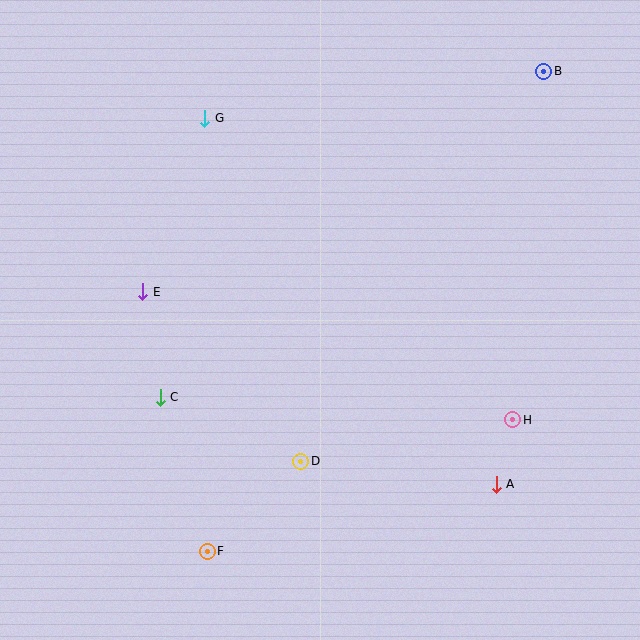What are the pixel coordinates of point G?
Point G is at (205, 118).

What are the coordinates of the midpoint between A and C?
The midpoint between A and C is at (328, 441).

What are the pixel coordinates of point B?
Point B is at (544, 71).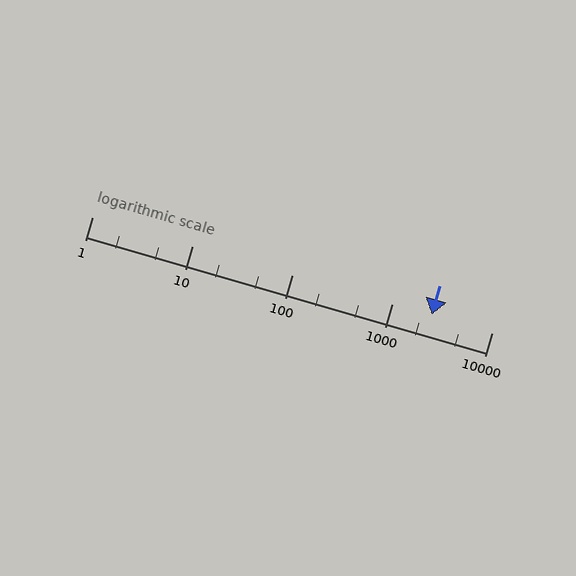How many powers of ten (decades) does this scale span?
The scale spans 4 decades, from 1 to 10000.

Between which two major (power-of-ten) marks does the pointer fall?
The pointer is between 1000 and 10000.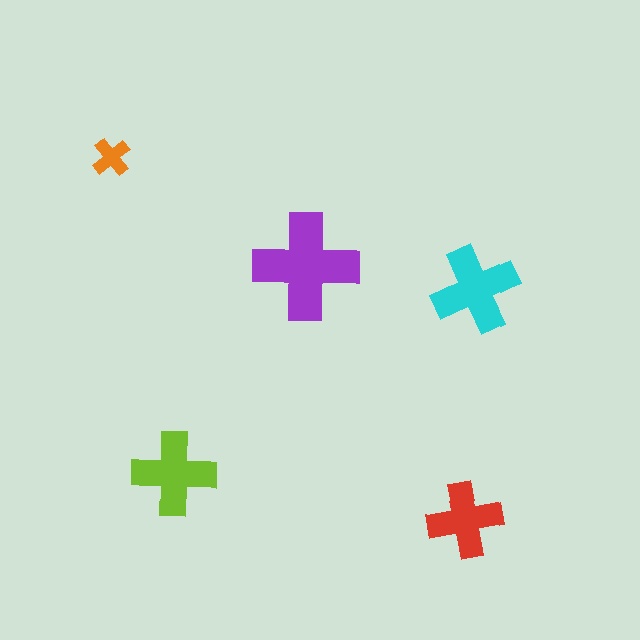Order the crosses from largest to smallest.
the purple one, the cyan one, the lime one, the red one, the orange one.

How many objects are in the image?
There are 5 objects in the image.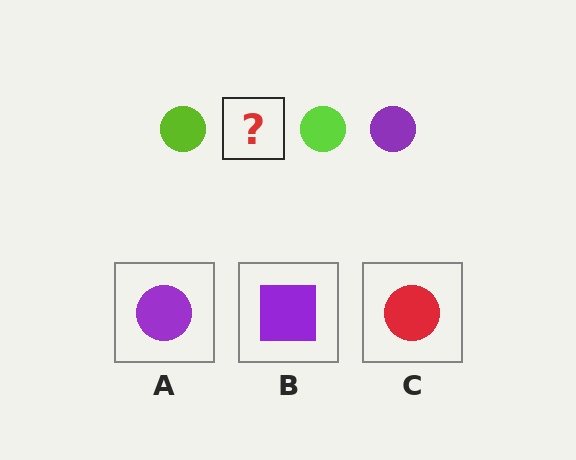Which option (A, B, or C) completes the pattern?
A.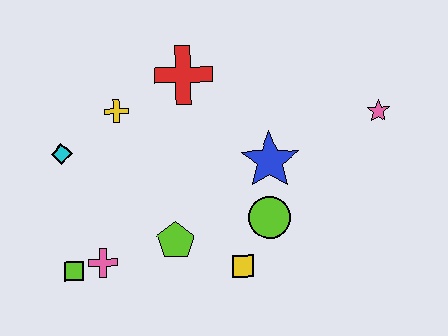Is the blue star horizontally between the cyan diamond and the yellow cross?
No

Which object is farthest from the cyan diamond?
The pink star is farthest from the cyan diamond.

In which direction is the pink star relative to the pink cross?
The pink star is to the right of the pink cross.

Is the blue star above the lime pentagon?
Yes